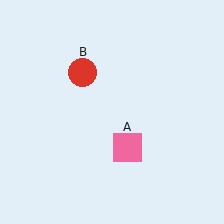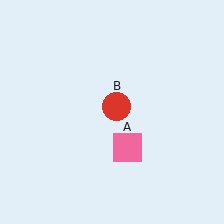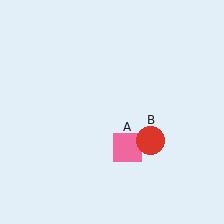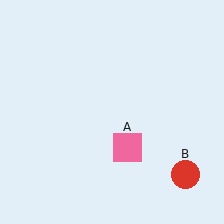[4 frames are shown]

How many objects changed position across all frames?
1 object changed position: red circle (object B).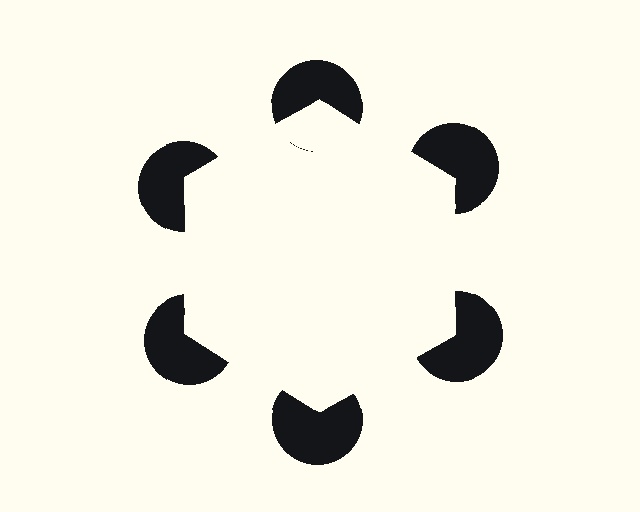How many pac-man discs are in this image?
There are 6 — one at each vertex of the illusory hexagon.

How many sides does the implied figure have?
6 sides.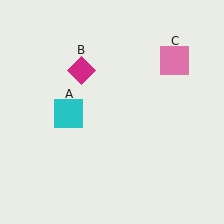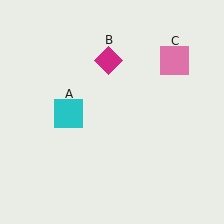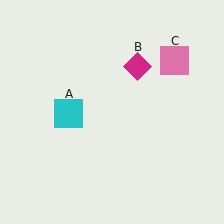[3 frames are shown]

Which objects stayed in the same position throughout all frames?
Cyan square (object A) and pink square (object C) remained stationary.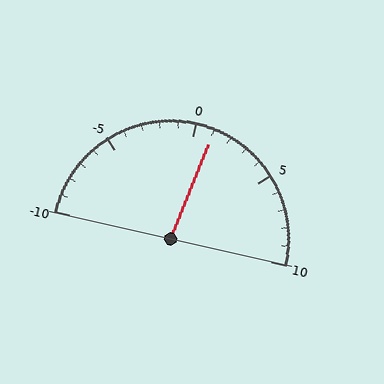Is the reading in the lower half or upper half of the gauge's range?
The reading is in the upper half of the range (-10 to 10).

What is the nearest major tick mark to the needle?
The nearest major tick mark is 0.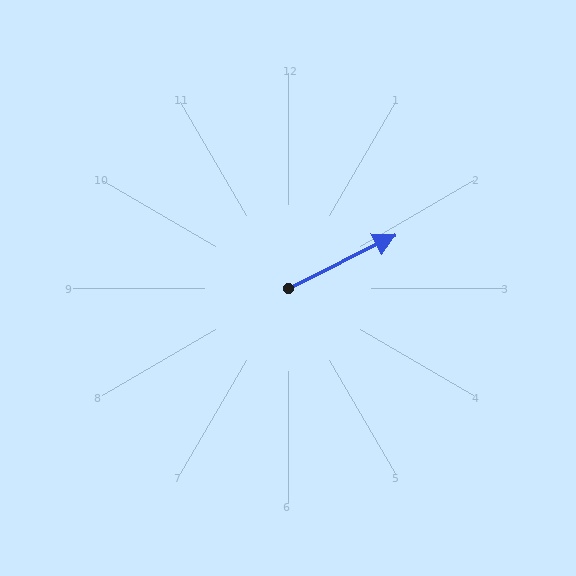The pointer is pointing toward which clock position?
Roughly 2 o'clock.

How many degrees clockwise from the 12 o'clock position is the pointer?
Approximately 63 degrees.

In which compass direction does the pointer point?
Northeast.